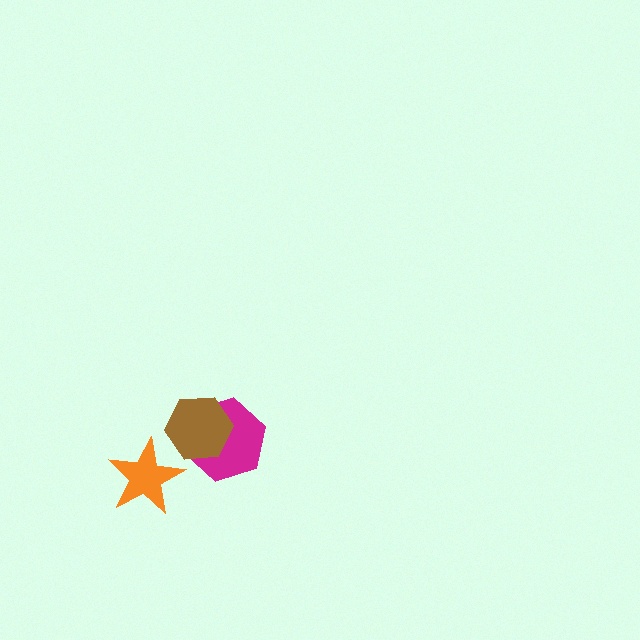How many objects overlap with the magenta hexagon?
1 object overlaps with the magenta hexagon.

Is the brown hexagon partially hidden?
No, no other shape covers it.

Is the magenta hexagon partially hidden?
Yes, it is partially covered by another shape.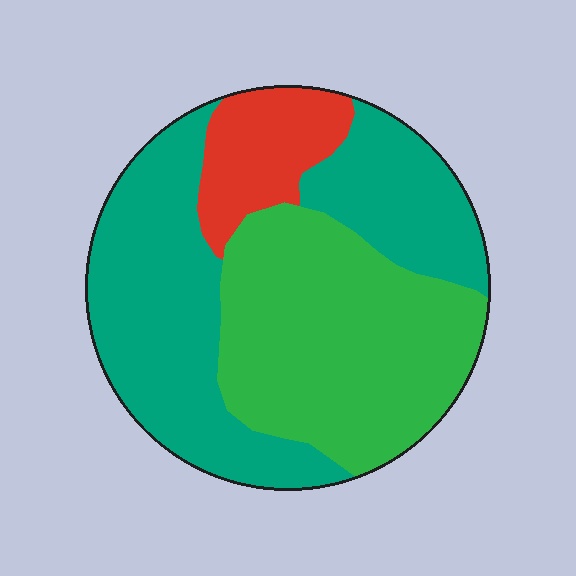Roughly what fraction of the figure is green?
Green takes up about two fifths (2/5) of the figure.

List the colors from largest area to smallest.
From largest to smallest: teal, green, red.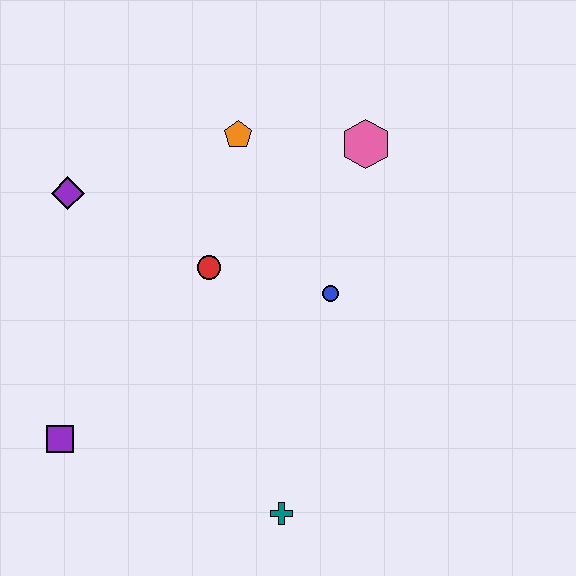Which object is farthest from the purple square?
The pink hexagon is farthest from the purple square.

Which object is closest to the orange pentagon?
The pink hexagon is closest to the orange pentagon.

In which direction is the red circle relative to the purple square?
The red circle is above the purple square.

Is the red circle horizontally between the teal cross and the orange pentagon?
No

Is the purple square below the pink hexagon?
Yes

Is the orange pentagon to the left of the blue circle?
Yes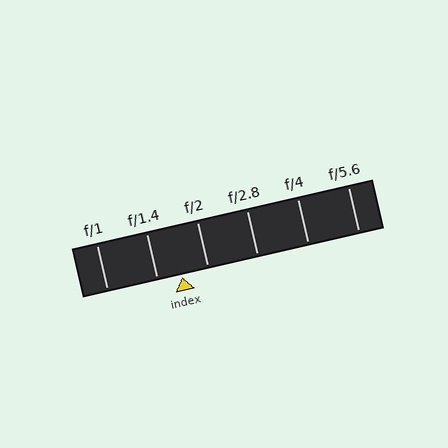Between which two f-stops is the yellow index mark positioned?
The index mark is between f/1.4 and f/2.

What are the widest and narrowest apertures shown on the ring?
The widest aperture shown is f/1 and the narrowest is f/5.6.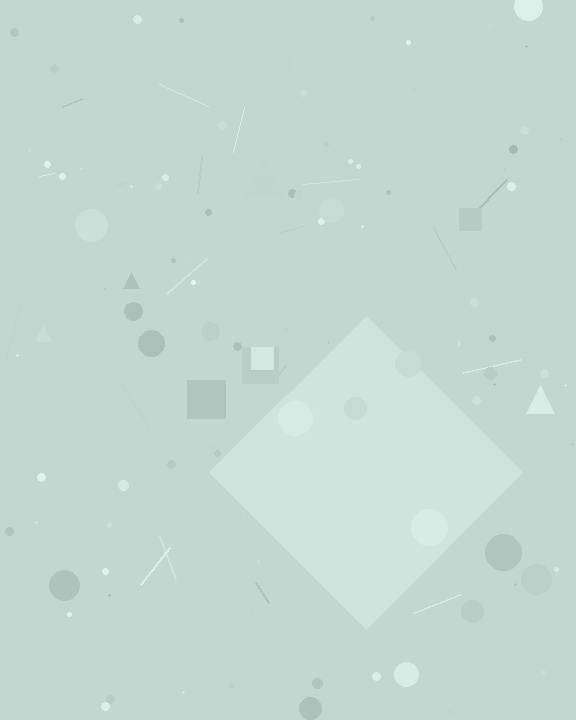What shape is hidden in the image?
A diamond is hidden in the image.